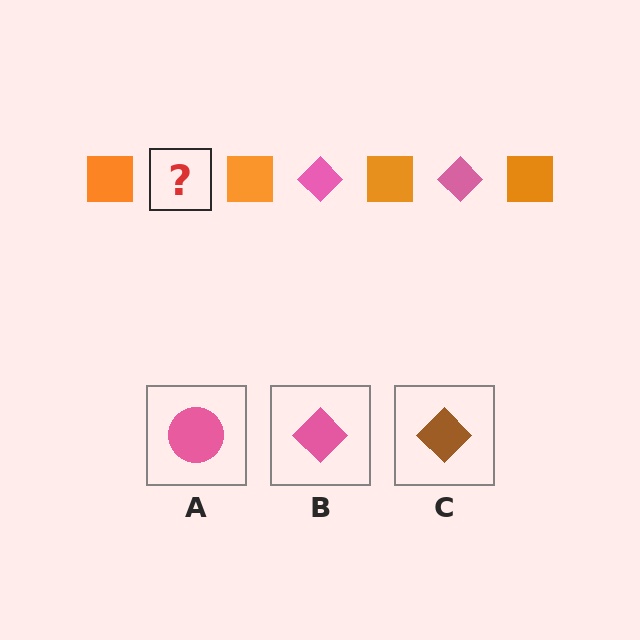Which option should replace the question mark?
Option B.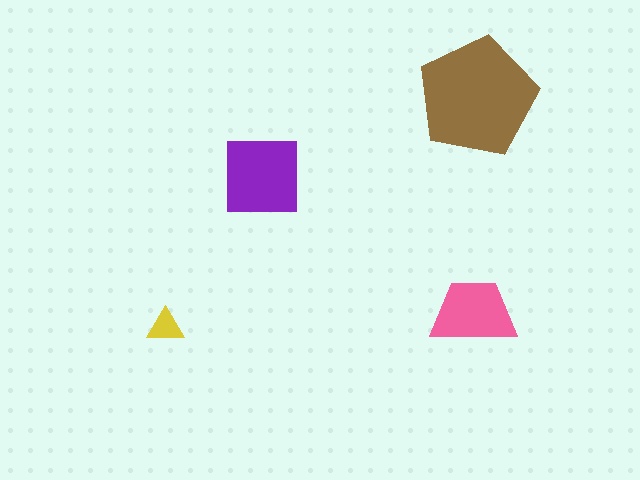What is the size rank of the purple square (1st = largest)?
2nd.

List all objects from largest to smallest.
The brown pentagon, the purple square, the pink trapezoid, the yellow triangle.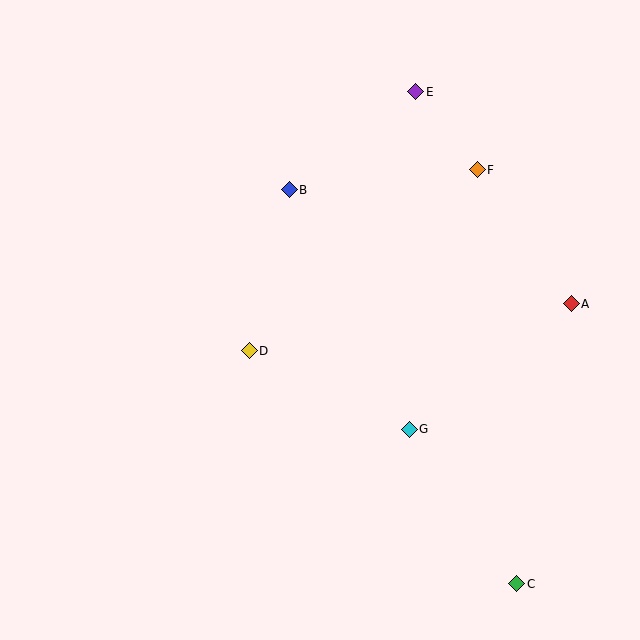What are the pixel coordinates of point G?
Point G is at (409, 429).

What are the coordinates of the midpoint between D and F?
The midpoint between D and F is at (363, 260).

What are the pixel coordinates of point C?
Point C is at (517, 584).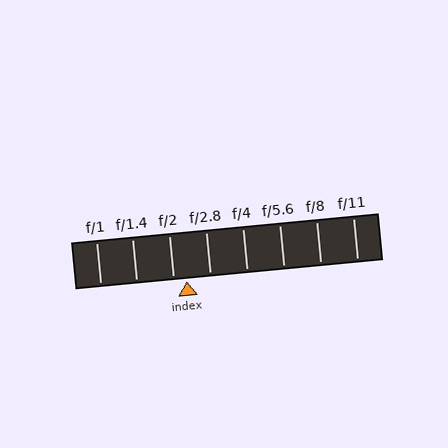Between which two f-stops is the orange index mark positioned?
The index mark is between f/2 and f/2.8.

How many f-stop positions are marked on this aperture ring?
There are 8 f-stop positions marked.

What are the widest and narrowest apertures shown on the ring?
The widest aperture shown is f/1 and the narrowest is f/11.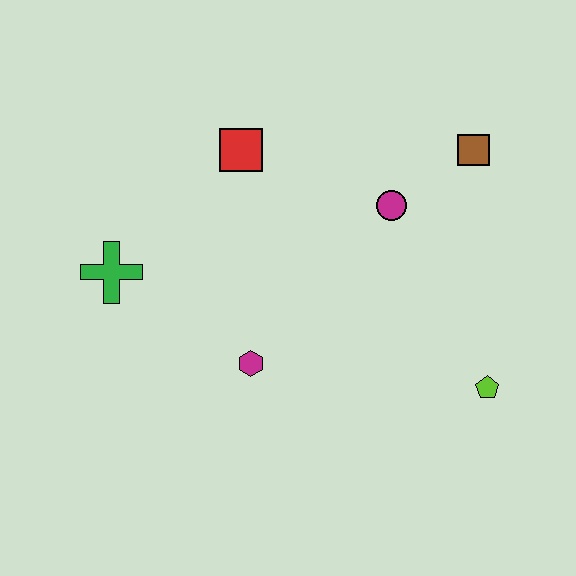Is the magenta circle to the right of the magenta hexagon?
Yes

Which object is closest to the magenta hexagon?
The green cross is closest to the magenta hexagon.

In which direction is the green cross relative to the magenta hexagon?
The green cross is to the left of the magenta hexagon.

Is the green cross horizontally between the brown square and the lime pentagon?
No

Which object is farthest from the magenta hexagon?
The brown square is farthest from the magenta hexagon.